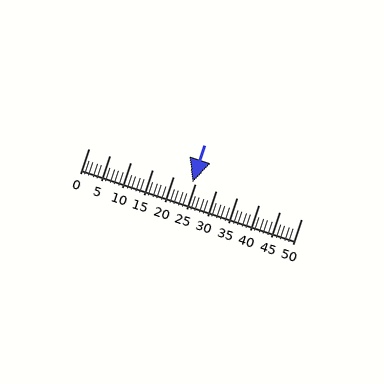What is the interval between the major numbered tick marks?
The major tick marks are spaced 5 units apart.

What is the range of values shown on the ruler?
The ruler shows values from 0 to 50.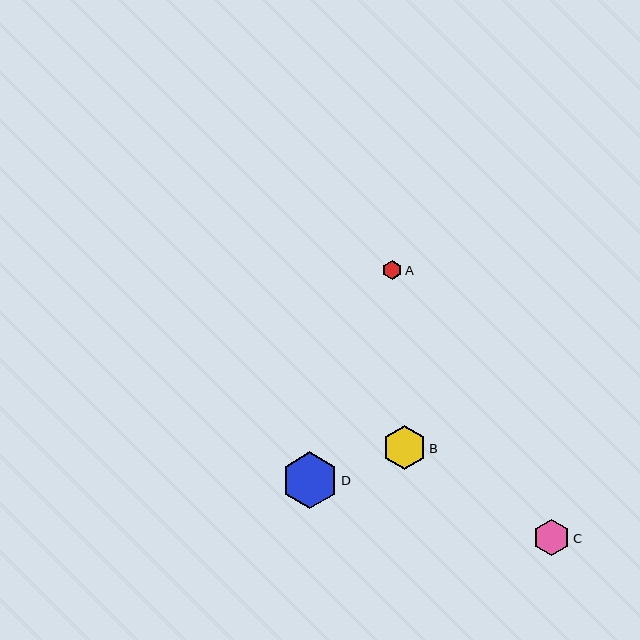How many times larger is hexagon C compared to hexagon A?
Hexagon C is approximately 1.9 times the size of hexagon A.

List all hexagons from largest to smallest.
From largest to smallest: D, B, C, A.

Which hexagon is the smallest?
Hexagon A is the smallest with a size of approximately 19 pixels.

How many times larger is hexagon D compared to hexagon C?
Hexagon D is approximately 1.6 times the size of hexagon C.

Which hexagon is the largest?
Hexagon D is the largest with a size of approximately 57 pixels.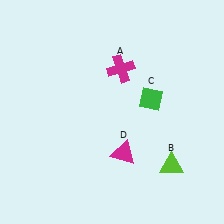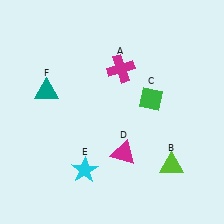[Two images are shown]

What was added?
A cyan star (E), a teal triangle (F) were added in Image 2.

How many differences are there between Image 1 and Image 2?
There are 2 differences between the two images.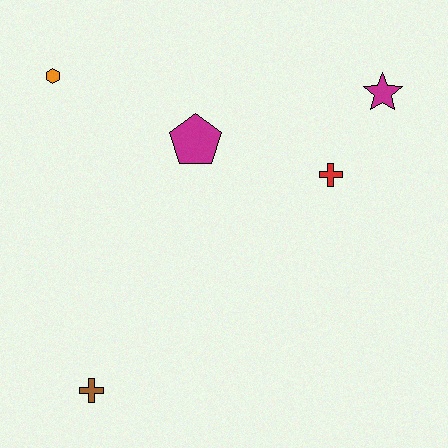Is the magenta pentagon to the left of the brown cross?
No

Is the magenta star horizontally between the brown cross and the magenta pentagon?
No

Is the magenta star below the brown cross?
No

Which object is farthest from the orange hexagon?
The magenta star is farthest from the orange hexagon.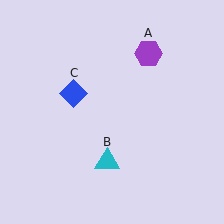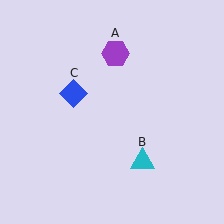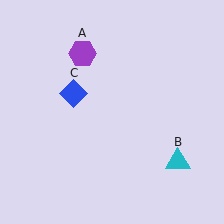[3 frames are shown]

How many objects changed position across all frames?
2 objects changed position: purple hexagon (object A), cyan triangle (object B).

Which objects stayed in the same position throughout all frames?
Blue diamond (object C) remained stationary.